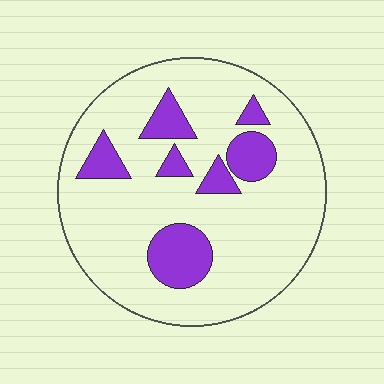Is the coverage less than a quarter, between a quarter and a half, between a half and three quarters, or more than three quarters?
Less than a quarter.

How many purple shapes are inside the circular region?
7.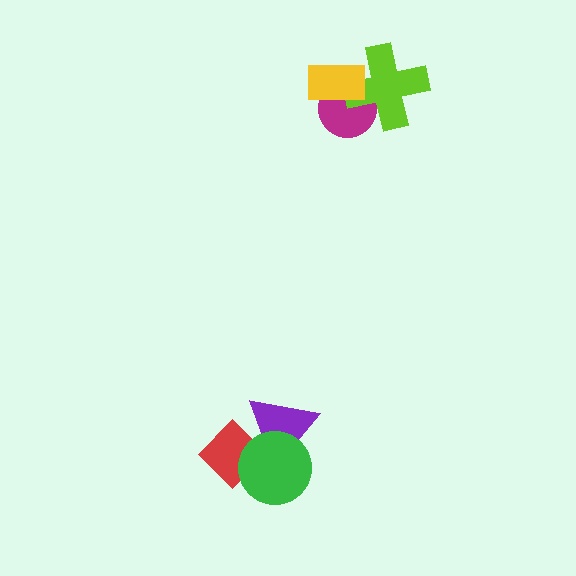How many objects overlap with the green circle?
2 objects overlap with the green circle.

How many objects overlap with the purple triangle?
2 objects overlap with the purple triangle.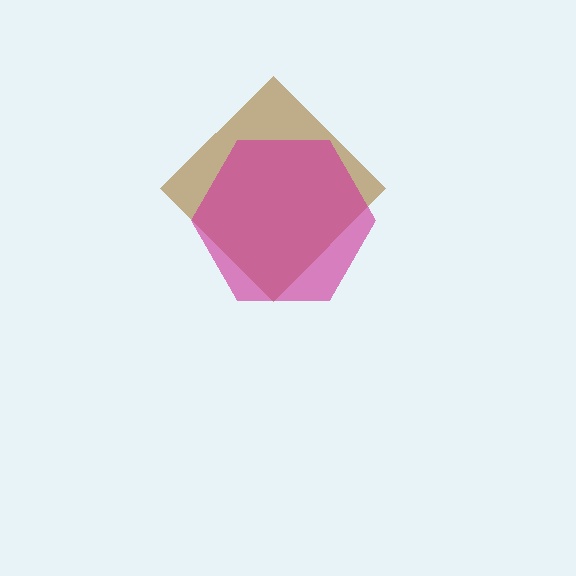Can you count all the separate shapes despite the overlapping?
Yes, there are 2 separate shapes.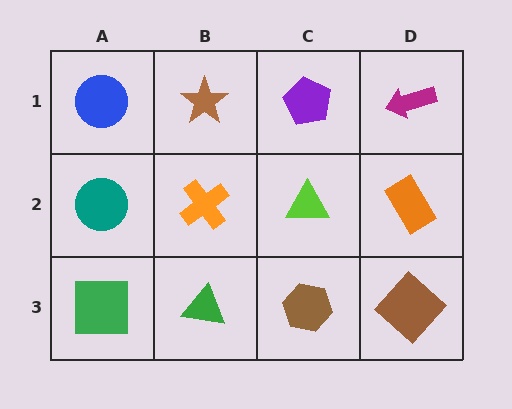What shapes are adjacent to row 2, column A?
A blue circle (row 1, column A), a green square (row 3, column A), an orange cross (row 2, column B).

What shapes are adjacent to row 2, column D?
A magenta arrow (row 1, column D), a brown diamond (row 3, column D), a lime triangle (row 2, column C).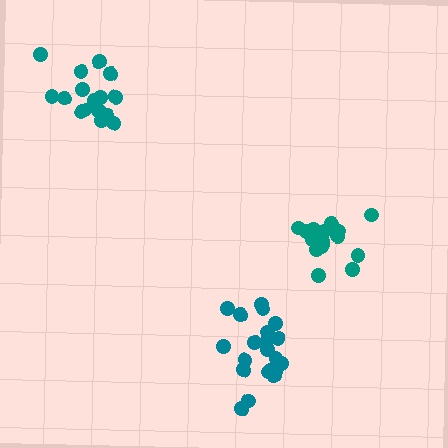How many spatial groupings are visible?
There are 3 spatial groupings.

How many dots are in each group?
Group 1: 17 dots, Group 2: 21 dots, Group 3: 16 dots (54 total).